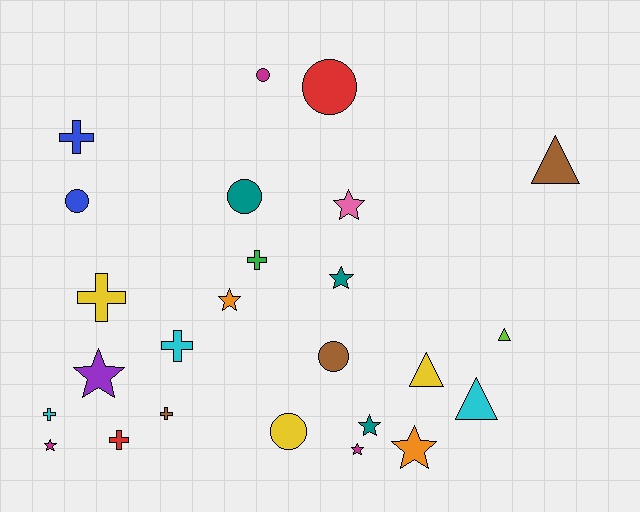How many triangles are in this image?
There are 4 triangles.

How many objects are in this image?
There are 25 objects.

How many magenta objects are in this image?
There are 3 magenta objects.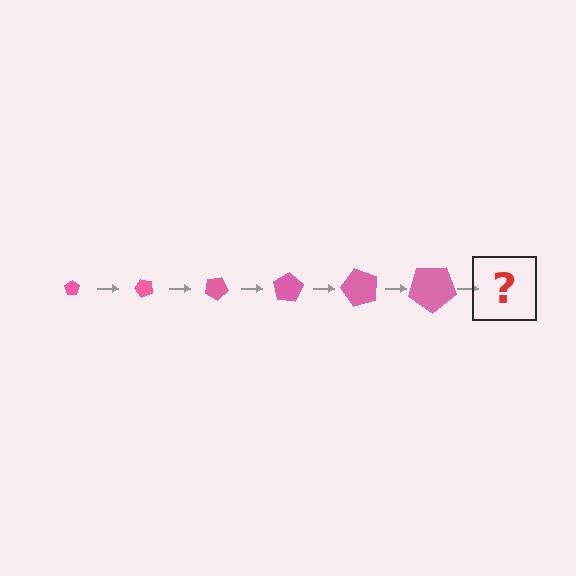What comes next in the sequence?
The next element should be a pentagon, larger than the previous one and rotated 300 degrees from the start.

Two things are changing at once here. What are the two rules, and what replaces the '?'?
The two rules are that the pentagon grows larger each step and it rotates 50 degrees each step. The '?' should be a pentagon, larger than the previous one and rotated 300 degrees from the start.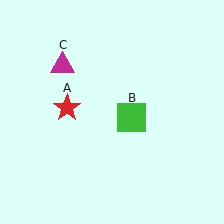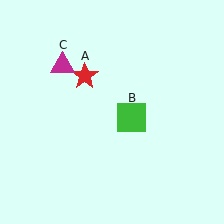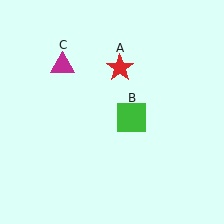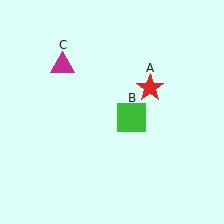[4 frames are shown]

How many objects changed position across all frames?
1 object changed position: red star (object A).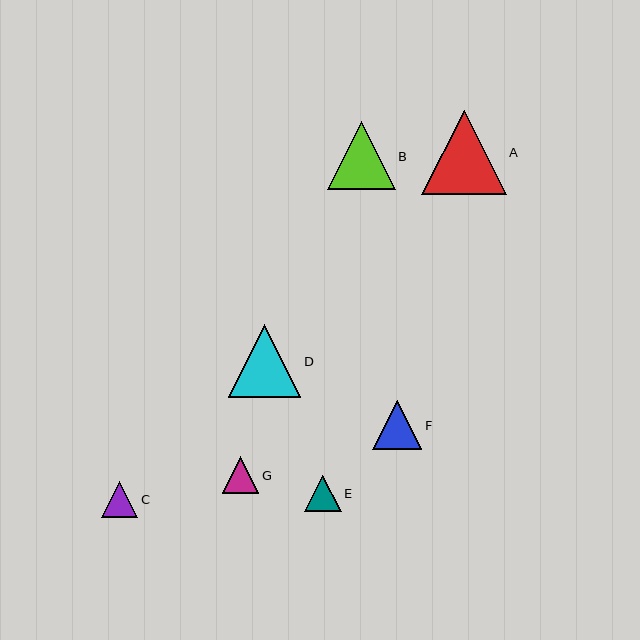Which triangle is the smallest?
Triangle C is the smallest with a size of approximately 36 pixels.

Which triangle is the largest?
Triangle A is the largest with a size of approximately 84 pixels.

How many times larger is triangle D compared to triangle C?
Triangle D is approximately 2.0 times the size of triangle C.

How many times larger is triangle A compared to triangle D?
Triangle A is approximately 1.2 times the size of triangle D.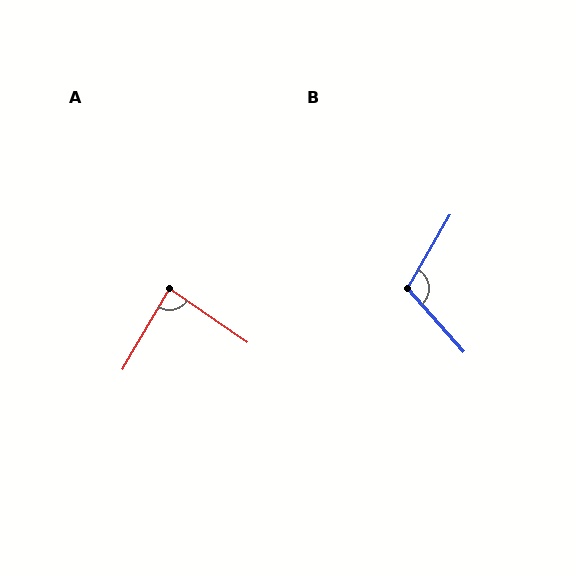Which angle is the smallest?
A, at approximately 86 degrees.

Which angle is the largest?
B, at approximately 108 degrees.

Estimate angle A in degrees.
Approximately 86 degrees.